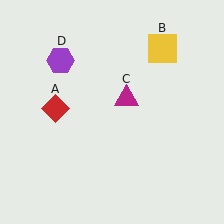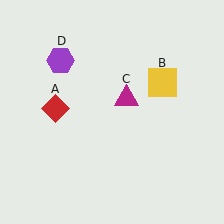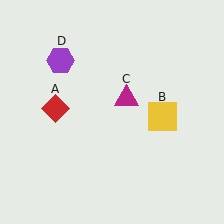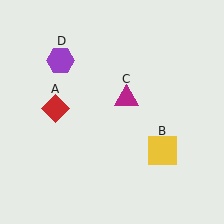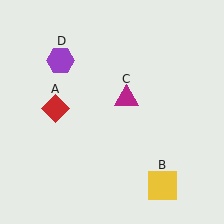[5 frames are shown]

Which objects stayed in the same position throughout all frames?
Red diamond (object A) and magenta triangle (object C) and purple hexagon (object D) remained stationary.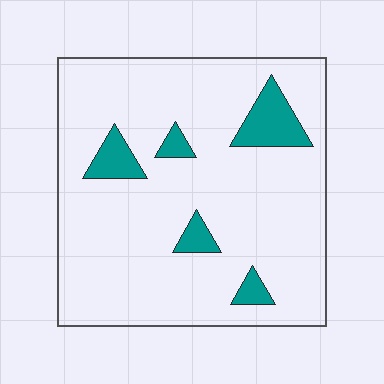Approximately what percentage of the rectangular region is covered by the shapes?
Approximately 10%.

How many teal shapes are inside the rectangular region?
5.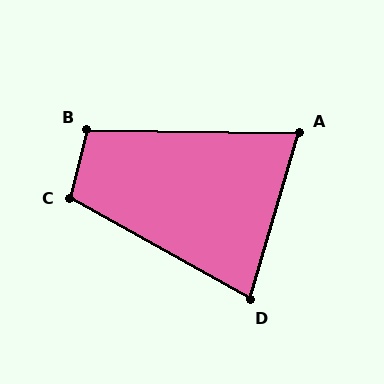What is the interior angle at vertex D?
Approximately 77 degrees (acute).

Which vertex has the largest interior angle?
C, at approximately 105 degrees.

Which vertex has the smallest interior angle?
A, at approximately 75 degrees.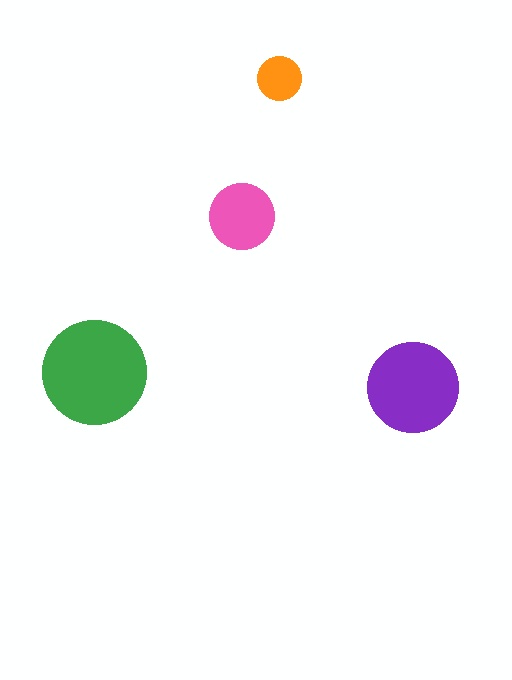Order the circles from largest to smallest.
the green one, the purple one, the pink one, the orange one.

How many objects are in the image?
There are 4 objects in the image.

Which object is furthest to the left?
The green circle is leftmost.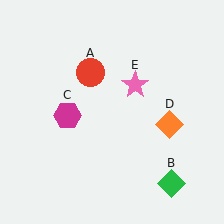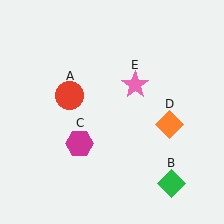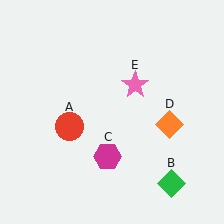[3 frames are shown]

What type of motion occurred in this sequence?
The red circle (object A), magenta hexagon (object C) rotated counterclockwise around the center of the scene.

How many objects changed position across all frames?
2 objects changed position: red circle (object A), magenta hexagon (object C).